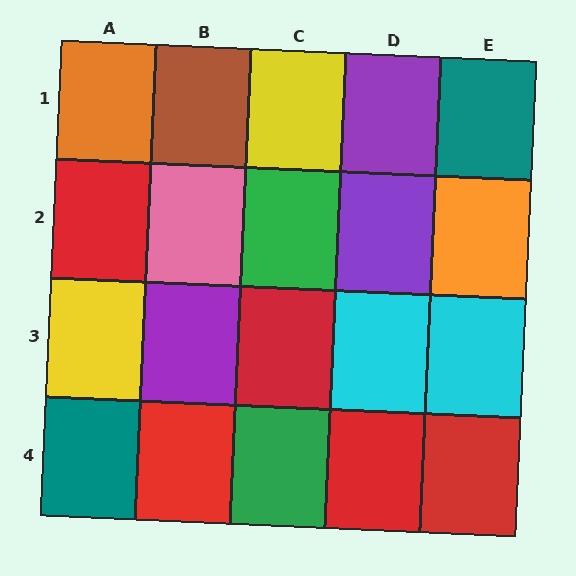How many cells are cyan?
2 cells are cyan.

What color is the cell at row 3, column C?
Red.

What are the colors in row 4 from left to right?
Teal, red, green, red, red.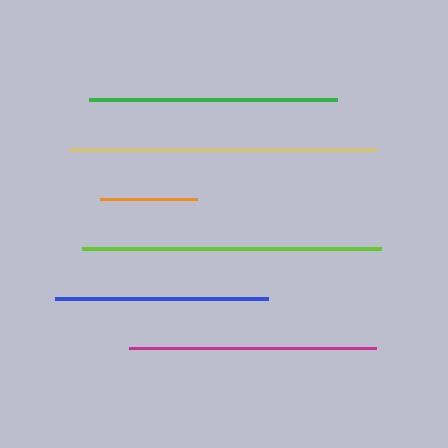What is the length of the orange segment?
The orange segment is approximately 97 pixels long.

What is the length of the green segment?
The green segment is approximately 249 pixels long.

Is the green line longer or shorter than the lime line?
The lime line is longer than the green line.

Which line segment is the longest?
The yellow line is the longest at approximately 307 pixels.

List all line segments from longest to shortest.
From longest to shortest: yellow, lime, green, magenta, blue, orange.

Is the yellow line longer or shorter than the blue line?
The yellow line is longer than the blue line.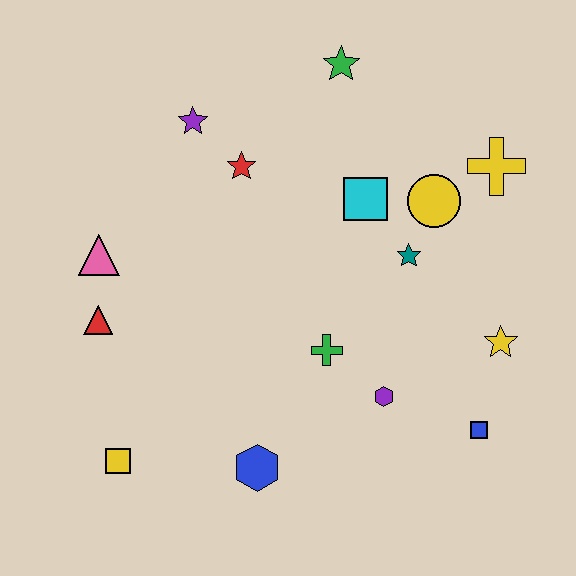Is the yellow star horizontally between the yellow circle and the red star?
No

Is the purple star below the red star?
No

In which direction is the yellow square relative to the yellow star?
The yellow square is to the left of the yellow star.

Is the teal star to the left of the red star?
No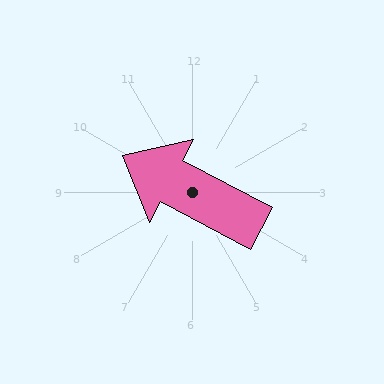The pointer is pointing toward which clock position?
Roughly 10 o'clock.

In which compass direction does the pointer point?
Northwest.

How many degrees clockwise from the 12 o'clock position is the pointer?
Approximately 298 degrees.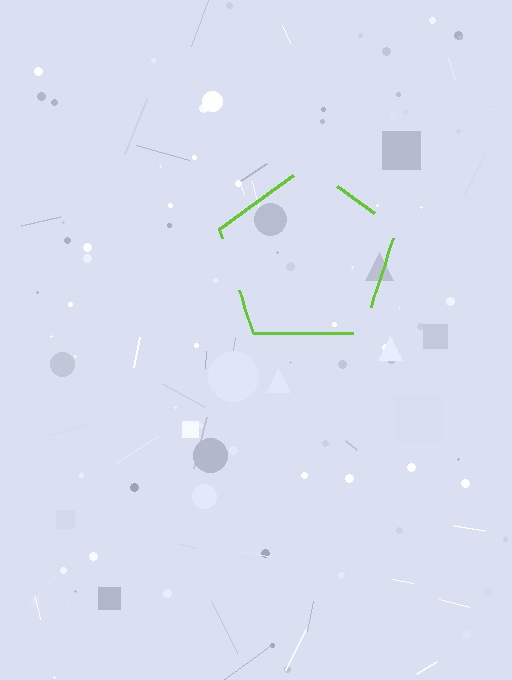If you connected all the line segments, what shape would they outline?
They would outline a pentagon.